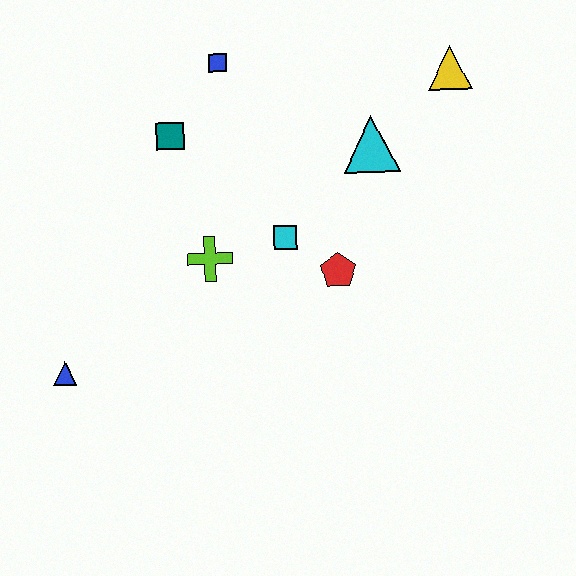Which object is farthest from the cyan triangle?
The blue triangle is farthest from the cyan triangle.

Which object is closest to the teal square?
The blue square is closest to the teal square.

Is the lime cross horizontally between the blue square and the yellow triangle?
No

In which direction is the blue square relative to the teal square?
The blue square is above the teal square.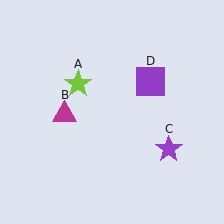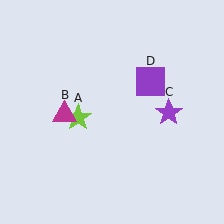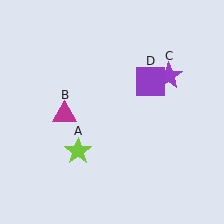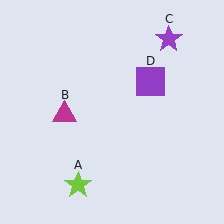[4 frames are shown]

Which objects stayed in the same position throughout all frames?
Magenta triangle (object B) and purple square (object D) remained stationary.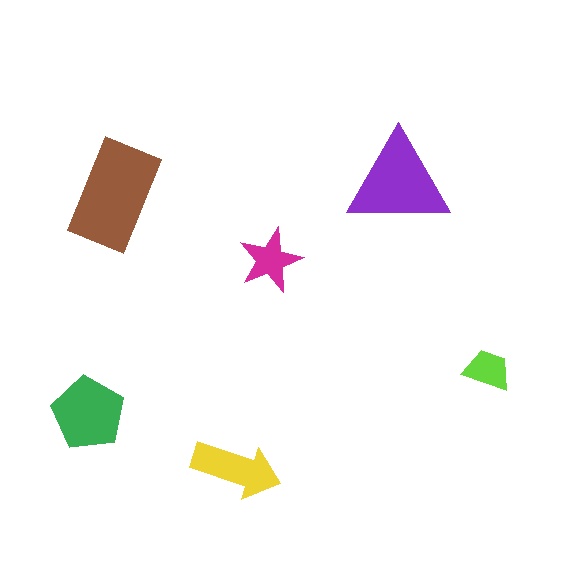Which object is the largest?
The brown rectangle.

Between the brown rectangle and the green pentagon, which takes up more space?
The brown rectangle.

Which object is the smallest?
The lime trapezoid.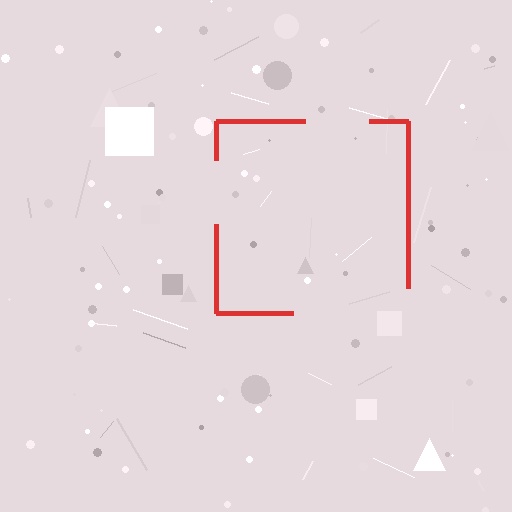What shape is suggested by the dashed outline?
The dashed outline suggests a square.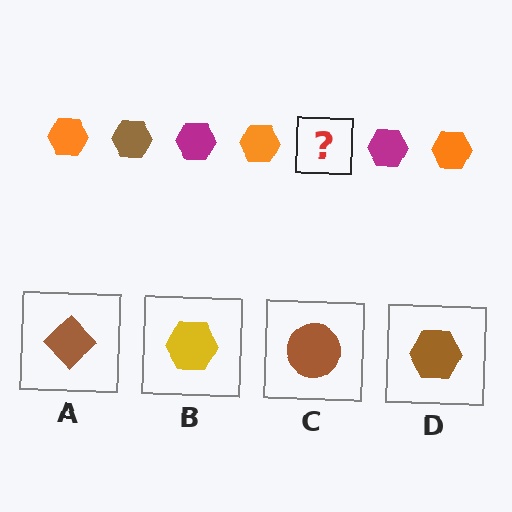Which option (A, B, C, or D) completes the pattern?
D.